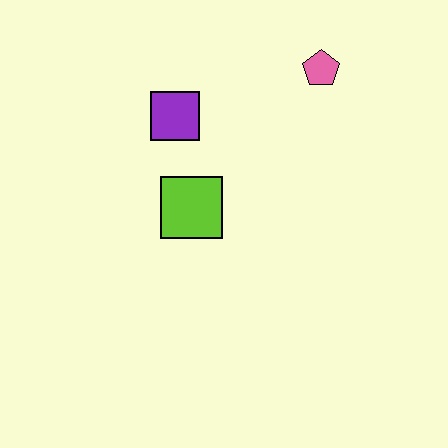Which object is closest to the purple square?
The lime square is closest to the purple square.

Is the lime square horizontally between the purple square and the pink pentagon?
Yes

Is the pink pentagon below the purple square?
No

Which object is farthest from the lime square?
The pink pentagon is farthest from the lime square.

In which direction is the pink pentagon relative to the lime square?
The pink pentagon is above the lime square.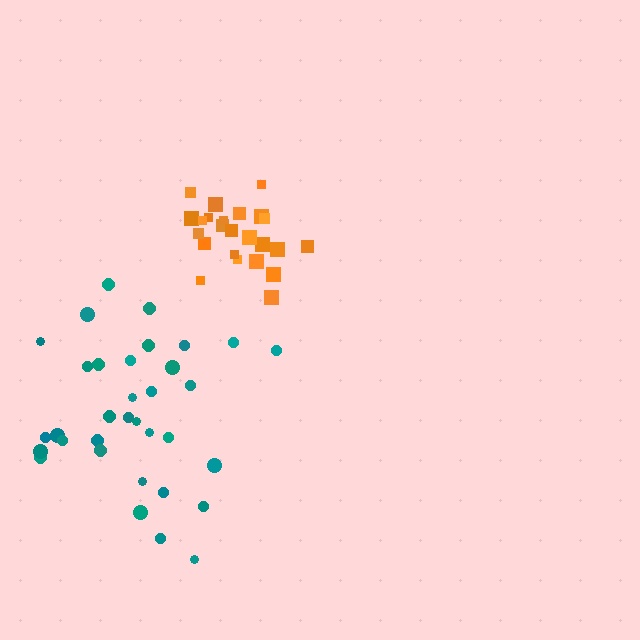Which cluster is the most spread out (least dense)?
Teal.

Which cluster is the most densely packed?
Orange.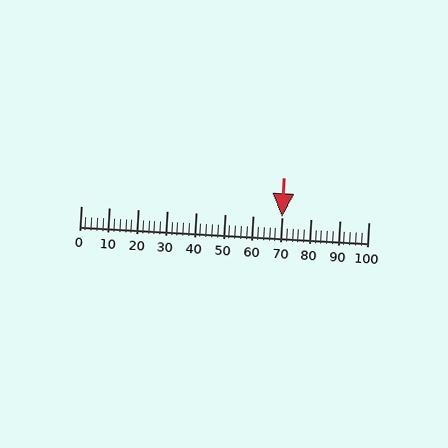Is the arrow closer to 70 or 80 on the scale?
The arrow is closer to 70.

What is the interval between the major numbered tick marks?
The major tick marks are spaced 10 units apart.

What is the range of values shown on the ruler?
The ruler shows values from 0 to 100.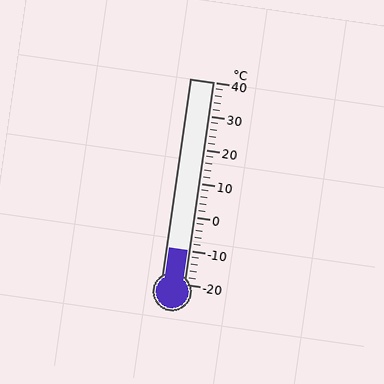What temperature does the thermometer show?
The thermometer shows approximately -10°C.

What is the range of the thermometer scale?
The thermometer scale ranges from -20°C to 40°C.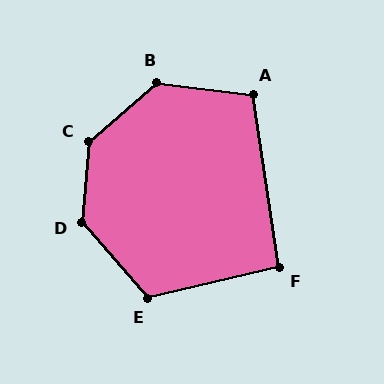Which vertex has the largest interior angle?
C, at approximately 136 degrees.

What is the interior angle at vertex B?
Approximately 132 degrees (obtuse).